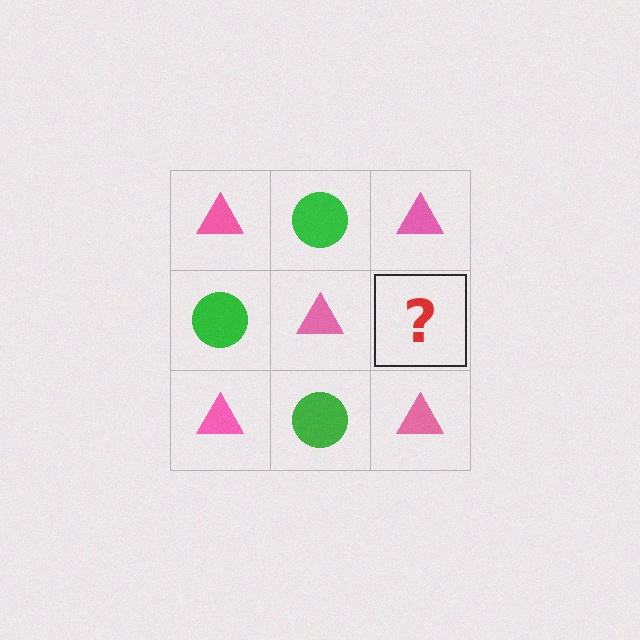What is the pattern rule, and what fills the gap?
The rule is that it alternates pink triangle and green circle in a checkerboard pattern. The gap should be filled with a green circle.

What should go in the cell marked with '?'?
The missing cell should contain a green circle.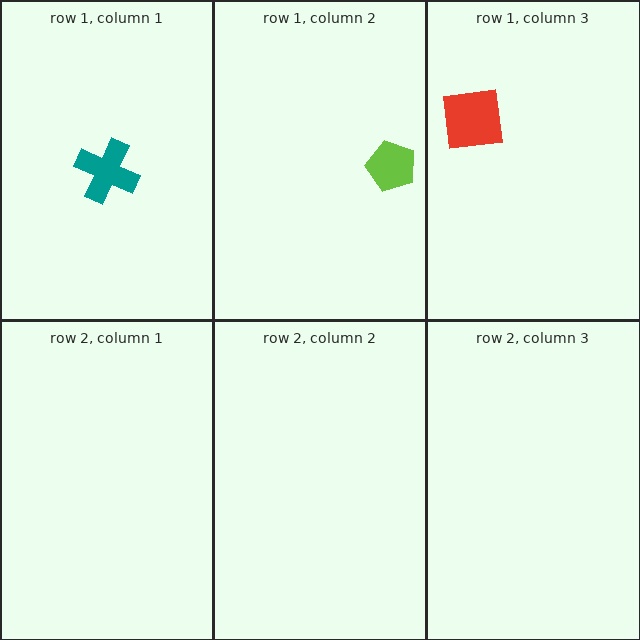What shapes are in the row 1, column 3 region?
The red square.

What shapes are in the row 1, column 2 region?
The lime pentagon.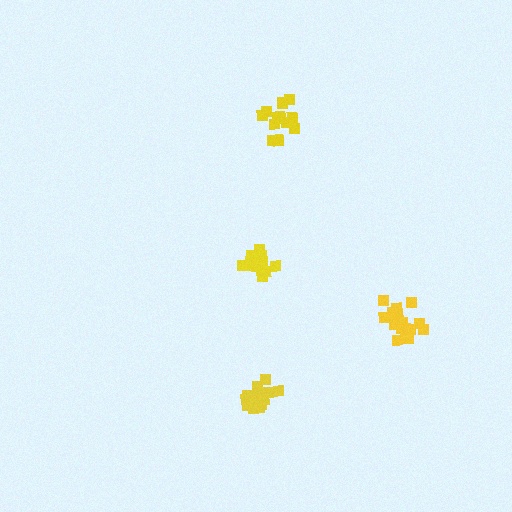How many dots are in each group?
Group 1: 15 dots, Group 2: 18 dots, Group 3: 13 dots, Group 4: 16 dots (62 total).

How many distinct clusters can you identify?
There are 4 distinct clusters.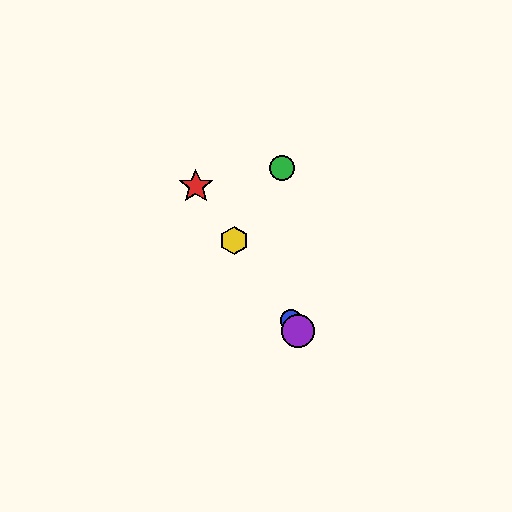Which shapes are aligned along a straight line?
The red star, the blue circle, the yellow hexagon, the purple circle are aligned along a straight line.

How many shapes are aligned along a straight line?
4 shapes (the red star, the blue circle, the yellow hexagon, the purple circle) are aligned along a straight line.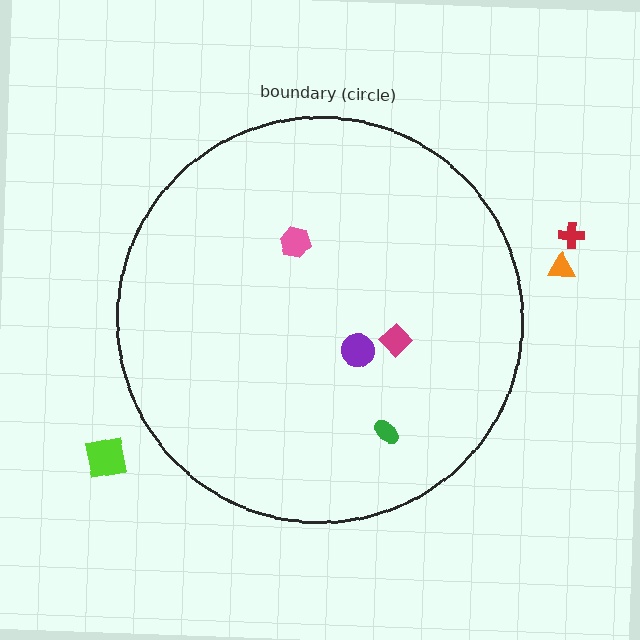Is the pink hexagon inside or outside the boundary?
Inside.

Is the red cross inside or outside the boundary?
Outside.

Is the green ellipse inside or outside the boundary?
Inside.